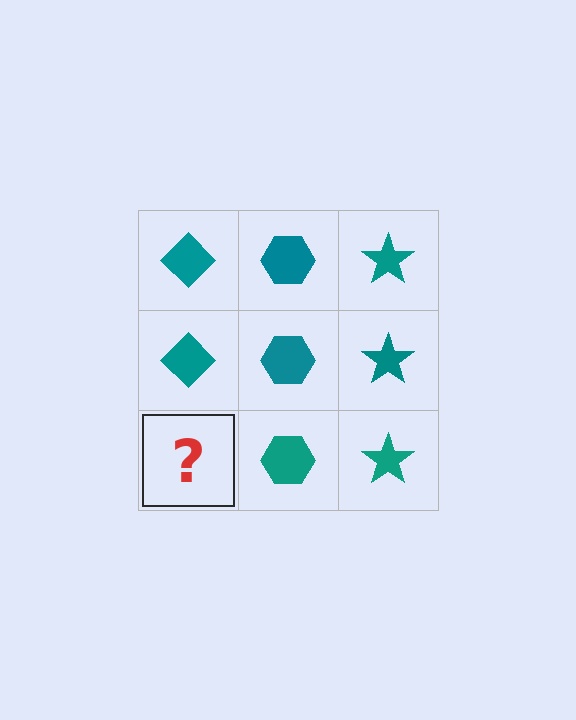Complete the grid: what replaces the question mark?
The question mark should be replaced with a teal diamond.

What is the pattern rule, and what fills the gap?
The rule is that each column has a consistent shape. The gap should be filled with a teal diamond.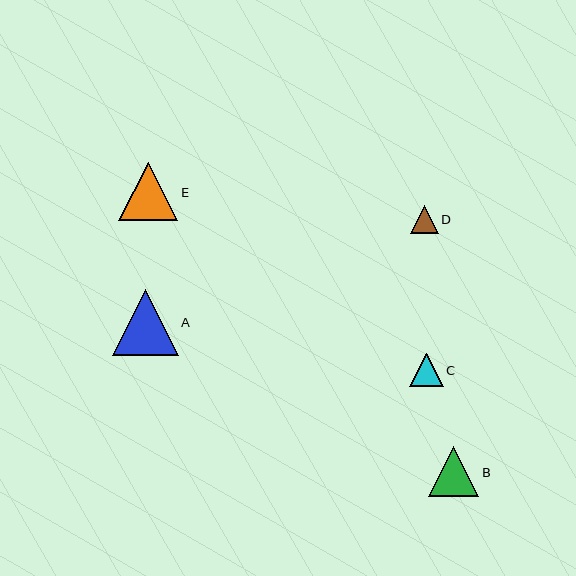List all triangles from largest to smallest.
From largest to smallest: A, E, B, C, D.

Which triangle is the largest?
Triangle A is the largest with a size of approximately 66 pixels.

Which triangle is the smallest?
Triangle D is the smallest with a size of approximately 28 pixels.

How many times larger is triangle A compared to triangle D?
Triangle A is approximately 2.4 times the size of triangle D.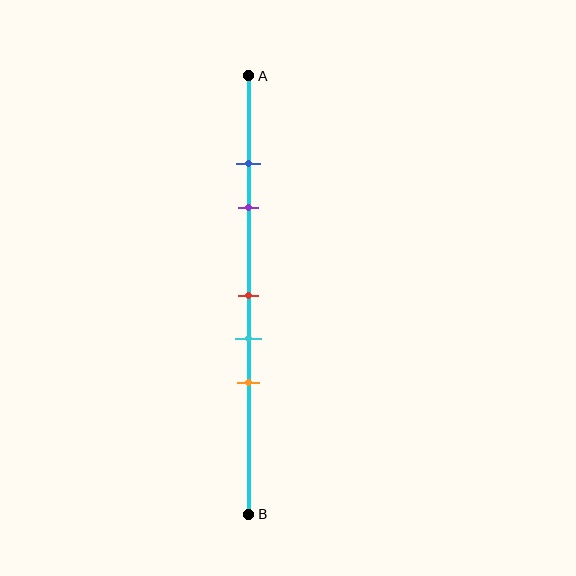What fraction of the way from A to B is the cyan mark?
The cyan mark is approximately 60% (0.6) of the way from A to B.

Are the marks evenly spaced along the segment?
No, the marks are not evenly spaced.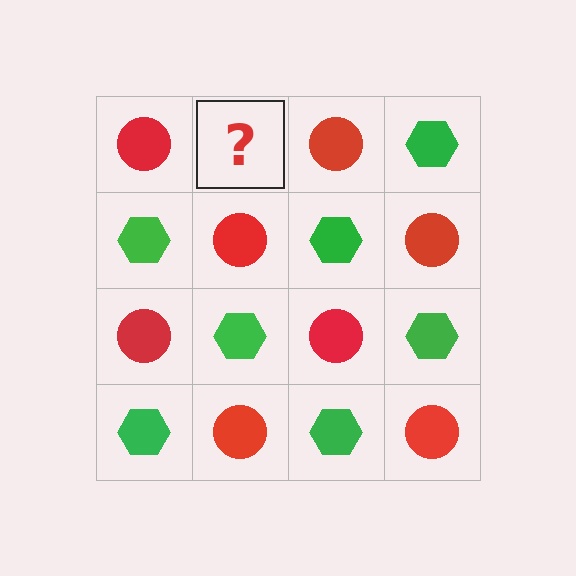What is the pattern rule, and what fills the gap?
The rule is that it alternates red circle and green hexagon in a checkerboard pattern. The gap should be filled with a green hexagon.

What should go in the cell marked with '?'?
The missing cell should contain a green hexagon.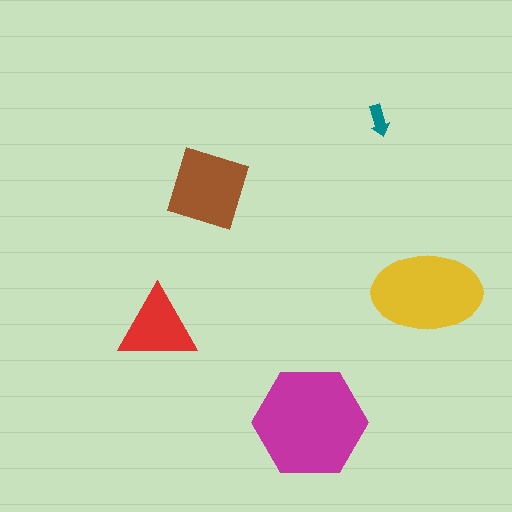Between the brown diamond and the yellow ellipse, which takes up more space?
The yellow ellipse.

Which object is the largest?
The magenta hexagon.